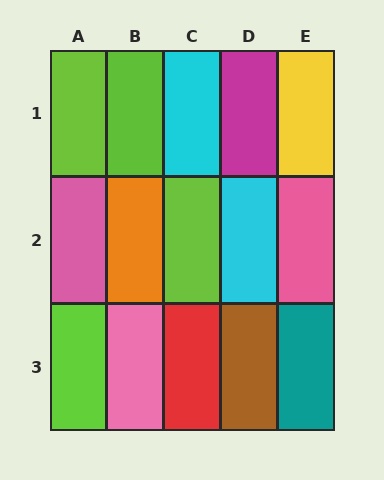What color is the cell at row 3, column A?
Lime.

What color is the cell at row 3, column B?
Pink.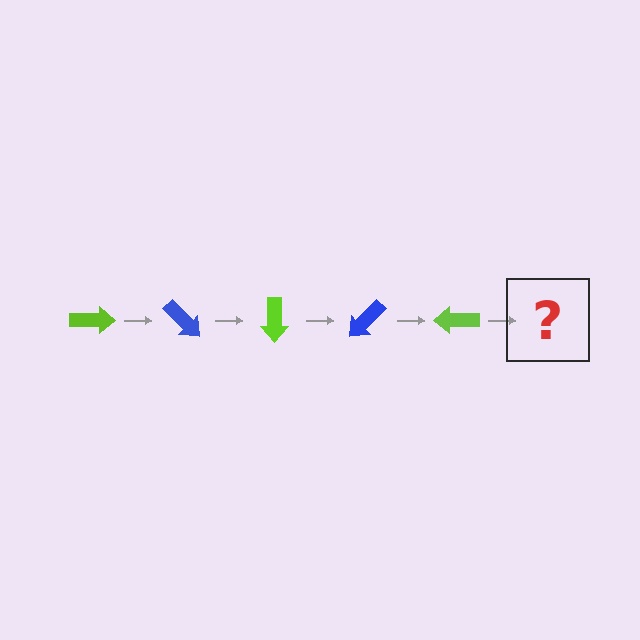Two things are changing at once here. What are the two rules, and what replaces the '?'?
The two rules are that it rotates 45 degrees each step and the color cycles through lime and blue. The '?' should be a blue arrow, rotated 225 degrees from the start.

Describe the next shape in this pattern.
It should be a blue arrow, rotated 225 degrees from the start.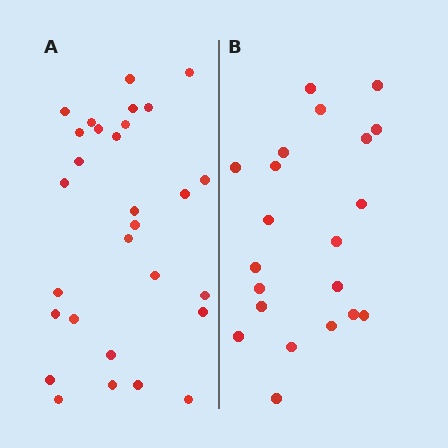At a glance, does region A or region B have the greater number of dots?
Region A (the left region) has more dots.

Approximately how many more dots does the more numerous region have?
Region A has roughly 8 or so more dots than region B.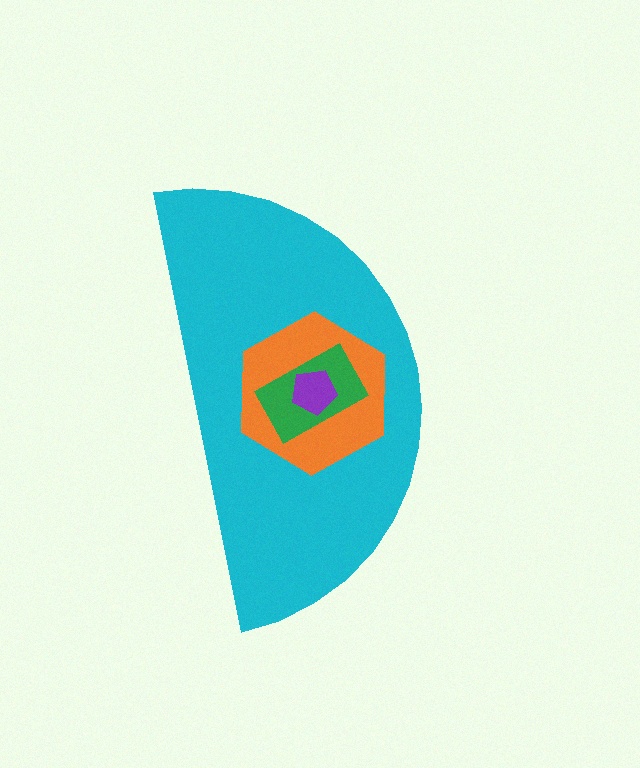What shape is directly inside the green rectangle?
The purple pentagon.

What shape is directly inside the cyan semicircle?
The orange hexagon.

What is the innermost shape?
The purple pentagon.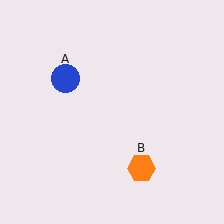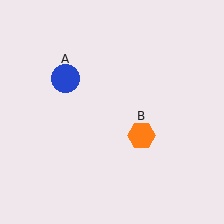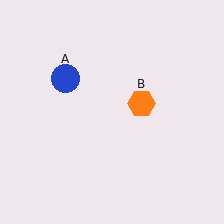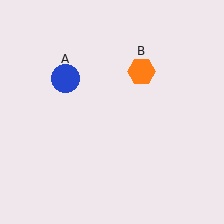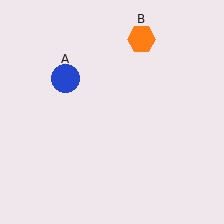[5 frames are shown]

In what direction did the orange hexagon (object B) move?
The orange hexagon (object B) moved up.